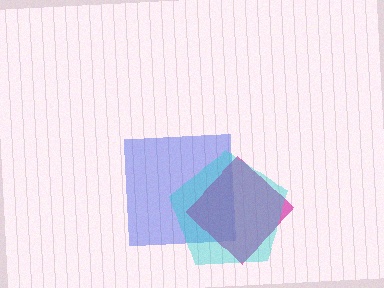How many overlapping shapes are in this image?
There are 3 overlapping shapes in the image.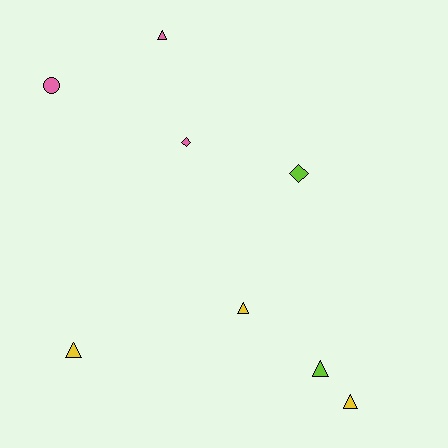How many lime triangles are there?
There is 1 lime triangle.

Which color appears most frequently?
Pink, with 3 objects.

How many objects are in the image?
There are 8 objects.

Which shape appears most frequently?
Triangle, with 5 objects.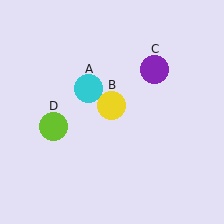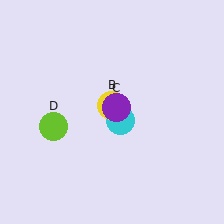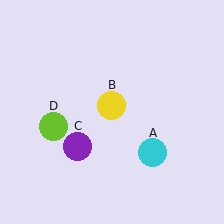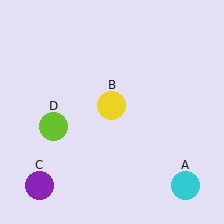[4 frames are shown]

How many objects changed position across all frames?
2 objects changed position: cyan circle (object A), purple circle (object C).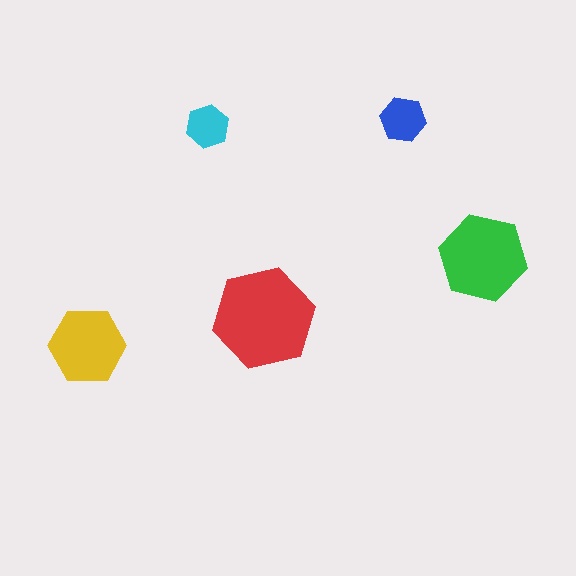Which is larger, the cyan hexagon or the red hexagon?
The red one.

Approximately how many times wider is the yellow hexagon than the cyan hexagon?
About 1.5 times wider.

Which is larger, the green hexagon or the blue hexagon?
The green one.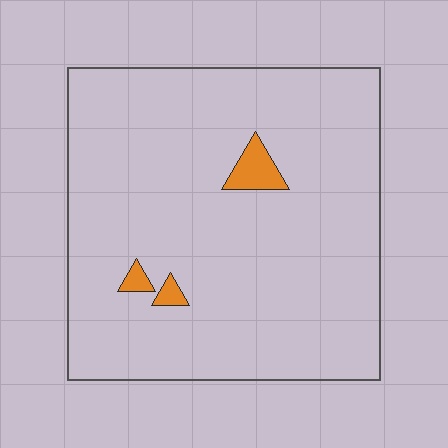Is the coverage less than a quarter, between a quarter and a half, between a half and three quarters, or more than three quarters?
Less than a quarter.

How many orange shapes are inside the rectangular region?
3.